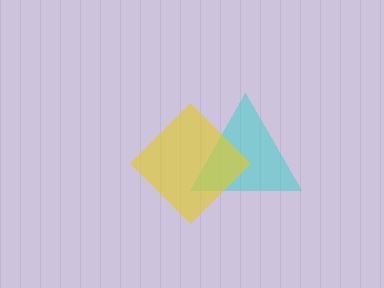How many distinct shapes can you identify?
There are 2 distinct shapes: a cyan triangle, a yellow diamond.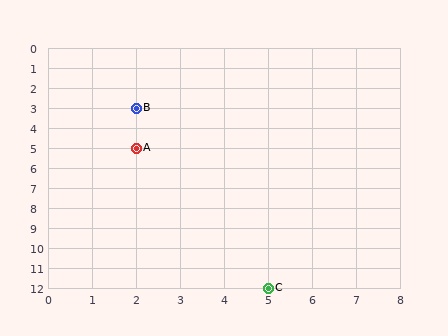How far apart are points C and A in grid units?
Points C and A are 3 columns and 7 rows apart (about 7.6 grid units diagonally).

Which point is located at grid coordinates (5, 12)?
Point C is at (5, 12).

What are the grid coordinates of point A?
Point A is at grid coordinates (2, 5).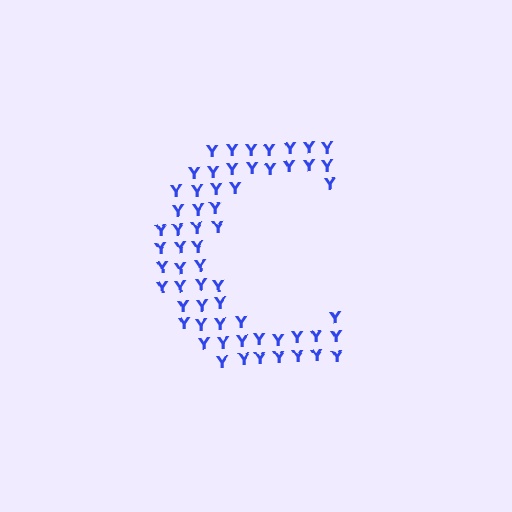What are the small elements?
The small elements are letter Y's.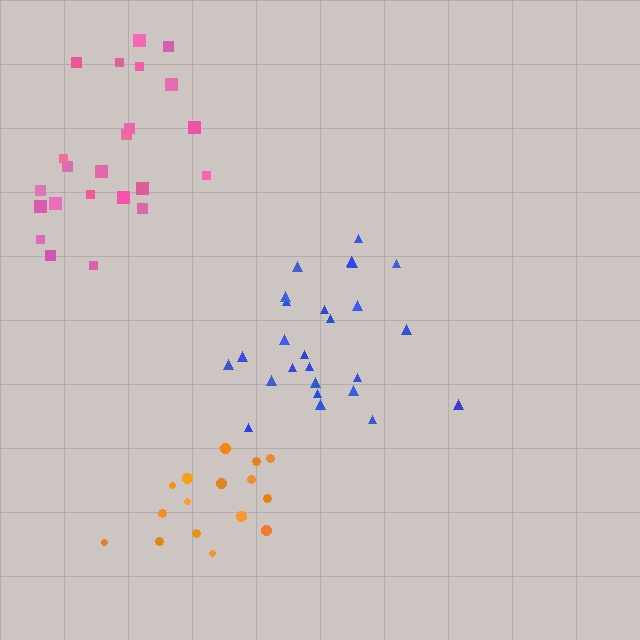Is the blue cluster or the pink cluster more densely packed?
Pink.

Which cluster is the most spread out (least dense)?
Blue.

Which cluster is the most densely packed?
Orange.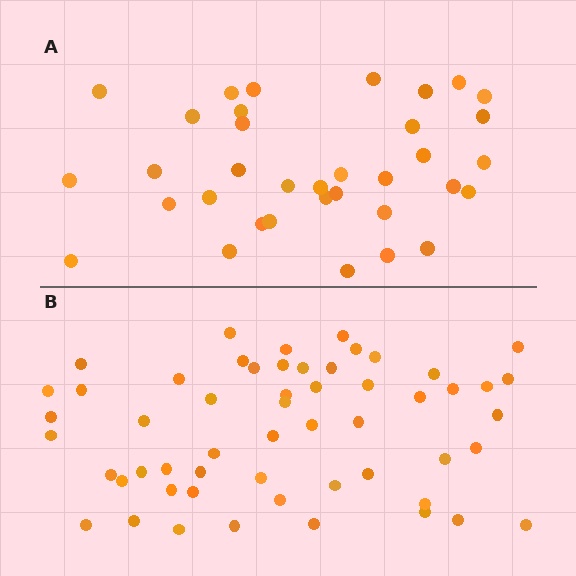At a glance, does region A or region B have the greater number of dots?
Region B (the bottom region) has more dots.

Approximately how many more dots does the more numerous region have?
Region B has approximately 20 more dots than region A.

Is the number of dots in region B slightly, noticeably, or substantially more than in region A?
Region B has substantially more. The ratio is roughly 1.6 to 1.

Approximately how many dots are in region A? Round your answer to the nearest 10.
About 40 dots. (The exact count is 35, which rounds to 40.)